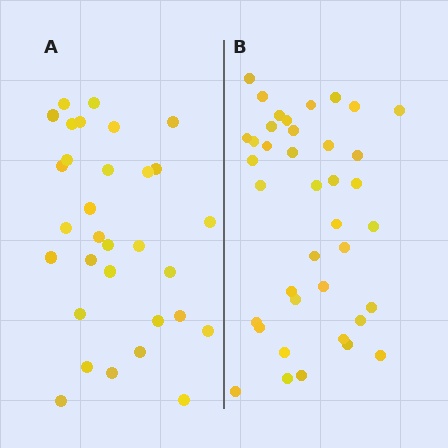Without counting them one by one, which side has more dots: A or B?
Region B (the right region) has more dots.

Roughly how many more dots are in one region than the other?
Region B has roughly 8 or so more dots than region A.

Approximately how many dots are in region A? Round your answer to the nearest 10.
About 30 dots. (The exact count is 31, which rounds to 30.)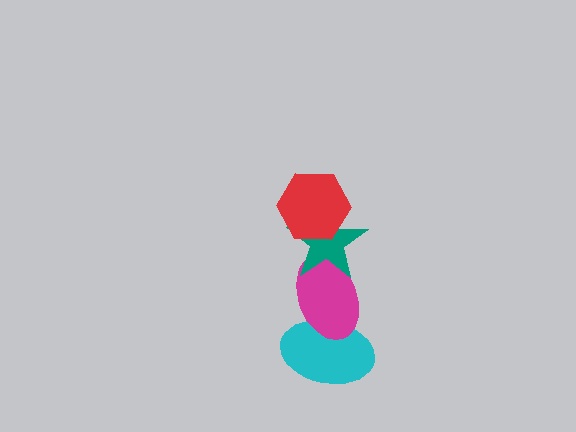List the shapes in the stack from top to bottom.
From top to bottom: the red hexagon, the teal star, the magenta ellipse, the cyan ellipse.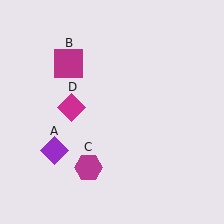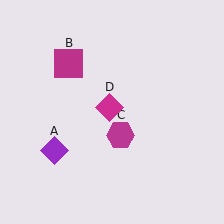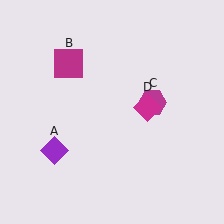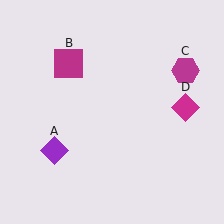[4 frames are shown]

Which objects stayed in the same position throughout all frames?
Purple diamond (object A) and magenta square (object B) remained stationary.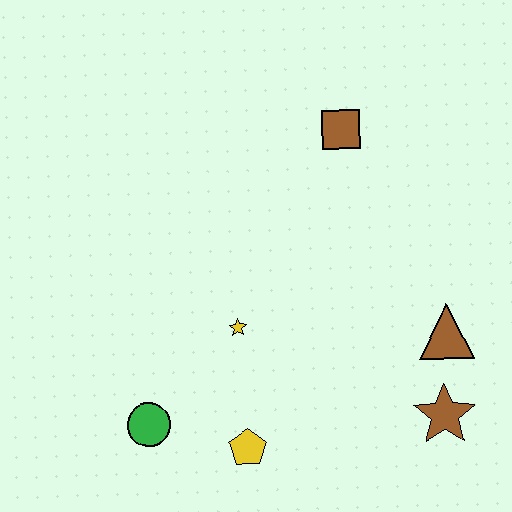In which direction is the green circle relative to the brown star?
The green circle is to the left of the brown star.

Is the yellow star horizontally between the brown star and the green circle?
Yes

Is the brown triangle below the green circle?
No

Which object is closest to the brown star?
The brown triangle is closest to the brown star.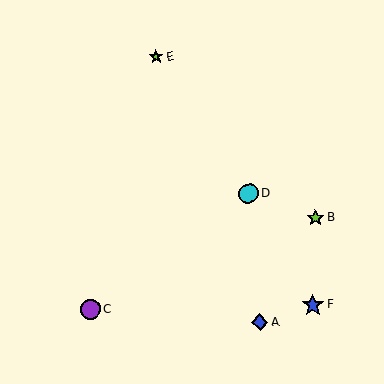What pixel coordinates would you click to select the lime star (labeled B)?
Click at (315, 218) to select the lime star B.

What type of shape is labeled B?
Shape B is a lime star.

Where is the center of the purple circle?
The center of the purple circle is at (91, 309).